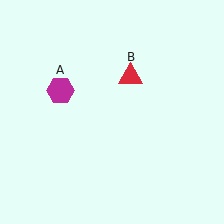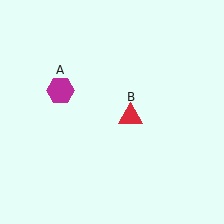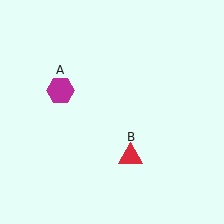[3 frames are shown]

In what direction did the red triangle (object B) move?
The red triangle (object B) moved down.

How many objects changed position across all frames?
1 object changed position: red triangle (object B).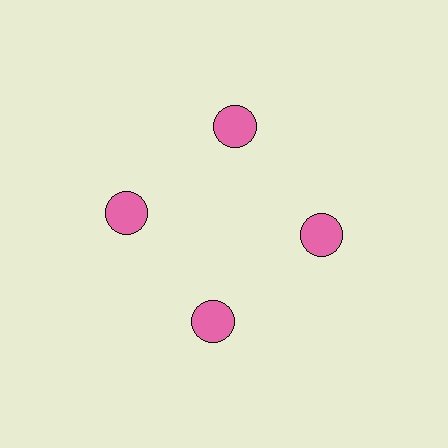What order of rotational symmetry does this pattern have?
This pattern has 4-fold rotational symmetry.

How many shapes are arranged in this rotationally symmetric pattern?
There are 4 shapes, arranged in 4 groups of 1.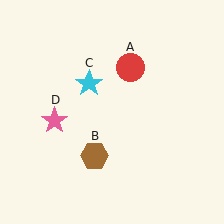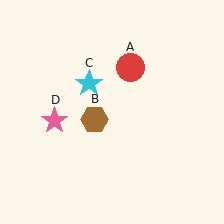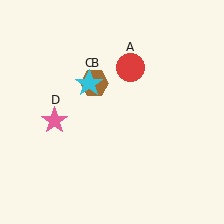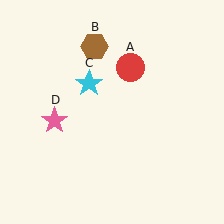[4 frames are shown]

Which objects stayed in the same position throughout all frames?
Red circle (object A) and cyan star (object C) and pink star (object D) remained stationary.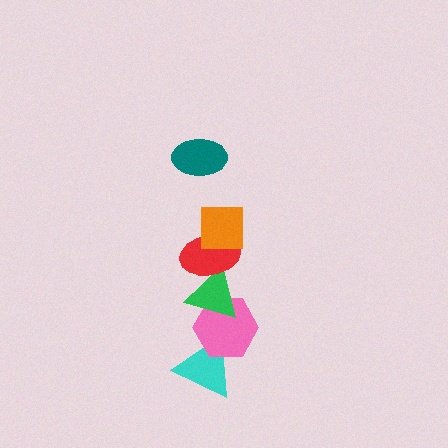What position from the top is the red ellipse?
The red ellipse is 3rd from the top.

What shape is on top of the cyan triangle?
The pink hexagon is on top of the cyan triangle.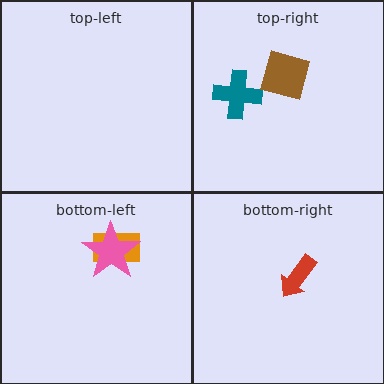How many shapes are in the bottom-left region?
2.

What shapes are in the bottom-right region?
The red arrow.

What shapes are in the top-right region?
The teal cross, the brown square.